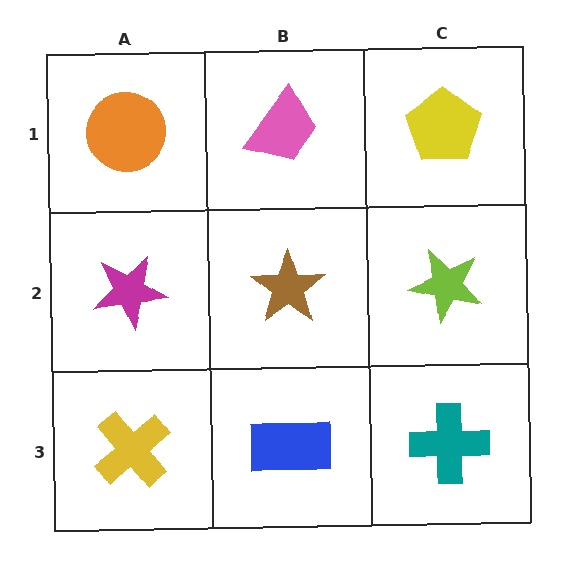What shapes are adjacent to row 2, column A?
An orange circle (row 1, column A), a yellow cross (row 3, column A), a brown star (row 2, column B).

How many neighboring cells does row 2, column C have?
3.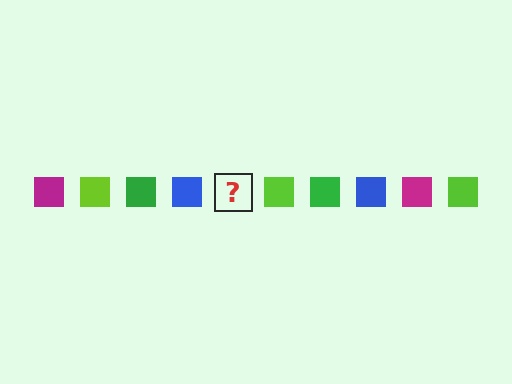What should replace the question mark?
The question mark should be replaced with a magenta square.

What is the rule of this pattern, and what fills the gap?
The rule is that the pattern cycles through magenta, lime, green, blue squares. The gap should be filled with a magenta square.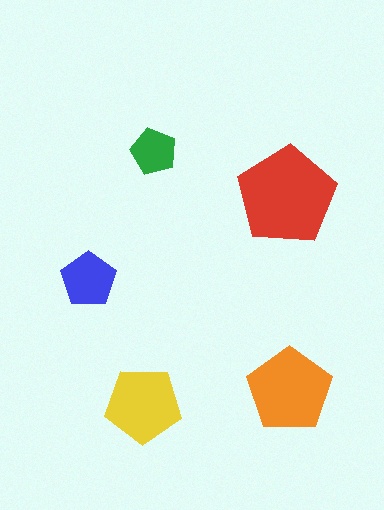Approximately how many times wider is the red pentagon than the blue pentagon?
About 2 times wider.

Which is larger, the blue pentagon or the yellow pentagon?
The yellow one.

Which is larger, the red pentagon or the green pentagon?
The red one.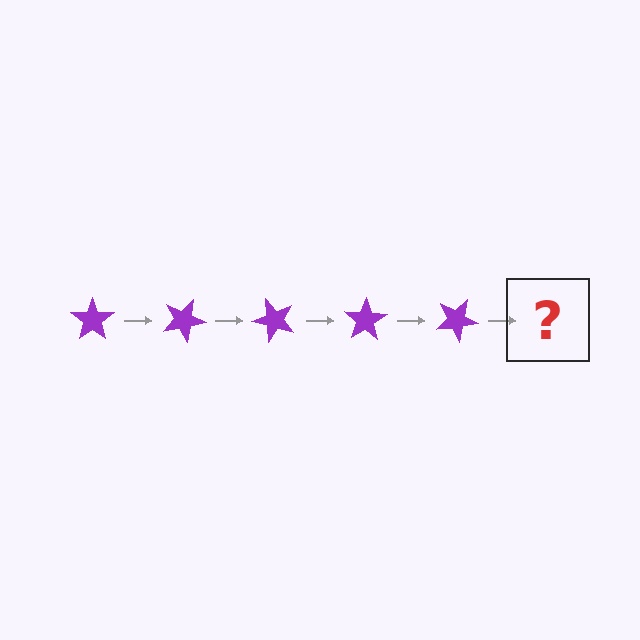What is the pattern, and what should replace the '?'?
The pattern is that the star rotates 25 degrees each step. The '?' should be a purple star rotated 125 degrees.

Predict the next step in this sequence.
The next step is a purple star rotated 125 degrees.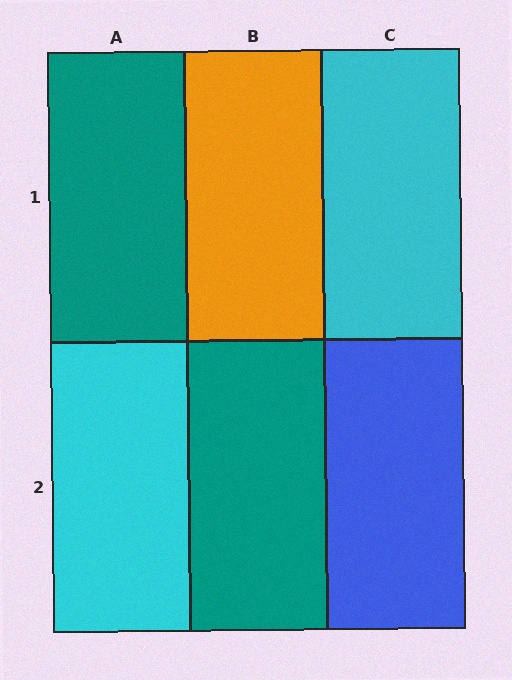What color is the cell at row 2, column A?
Cyan.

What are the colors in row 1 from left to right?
Teal, orange, cyan.